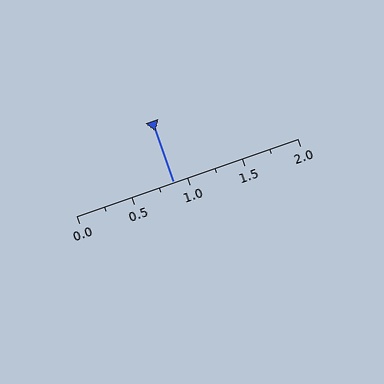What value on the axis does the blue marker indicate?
The marker indicates approximately 0.88.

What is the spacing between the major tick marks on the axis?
The major ticks are spaced 0.5 apart.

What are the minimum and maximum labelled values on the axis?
The axis runs from 0.0 to 2.0.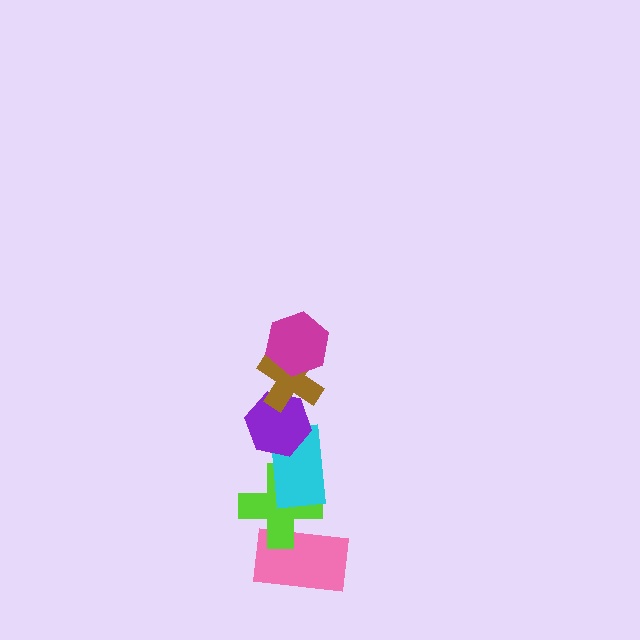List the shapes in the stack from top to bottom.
From top to bottom: the magenta hexagon, the brown cross, the purple hexagon, the cyan rectangle, the lime cross, the pink rectangle.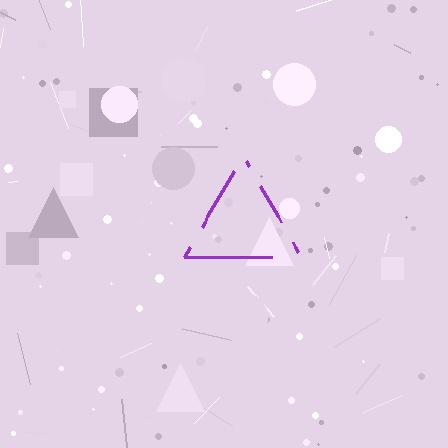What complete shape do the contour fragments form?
The contour fragments form a triangle.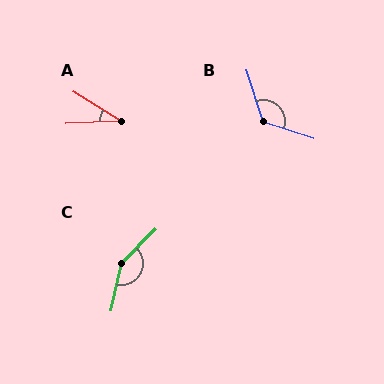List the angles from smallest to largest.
A (35°), B (126°), C (147°).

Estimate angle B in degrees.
Approximately 126 degrees.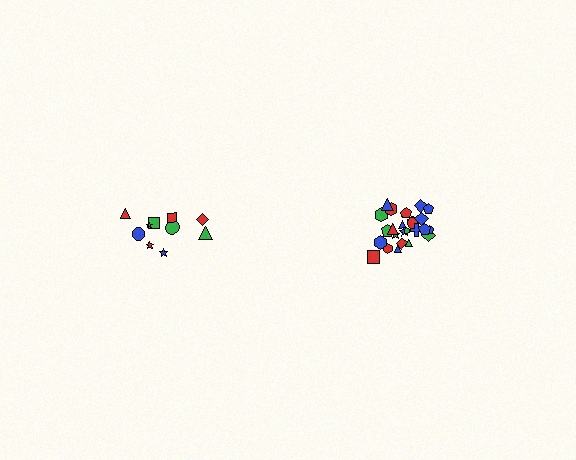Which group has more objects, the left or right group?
The right group.